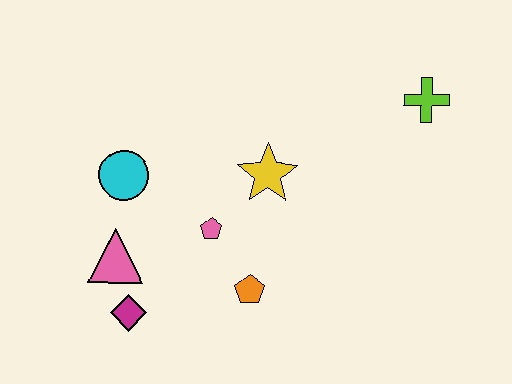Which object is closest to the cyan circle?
The pink triangle is closest to the cyan circle.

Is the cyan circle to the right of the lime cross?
No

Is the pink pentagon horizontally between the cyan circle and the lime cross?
Yes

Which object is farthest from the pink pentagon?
The lime cross is farthest from the pink pentagon.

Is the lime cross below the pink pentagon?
No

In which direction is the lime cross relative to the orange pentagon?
The lime cross is above the orange pentagon.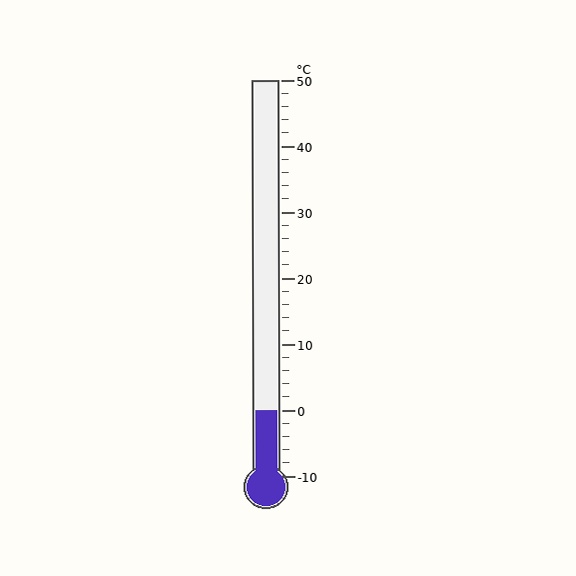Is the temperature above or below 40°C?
The temperature is below 40°C.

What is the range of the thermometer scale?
The thermometer scale ranges from -10°C to 50°C.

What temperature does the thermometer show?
The thermometer shows approximately 0°C.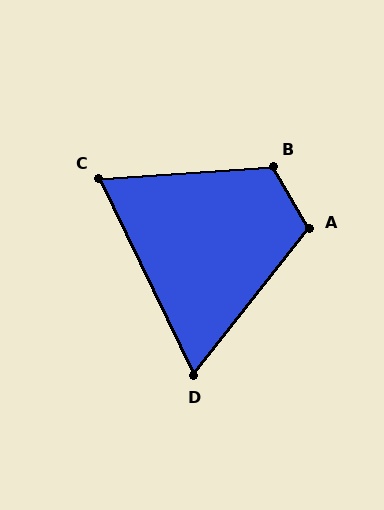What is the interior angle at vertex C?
Approximately 68 degrees (acute).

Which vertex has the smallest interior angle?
D, at approximately 64 degrees.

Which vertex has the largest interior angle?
B, at approximately 116 degrees.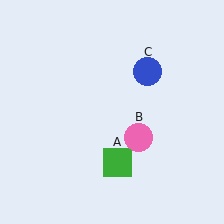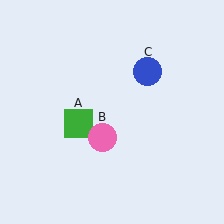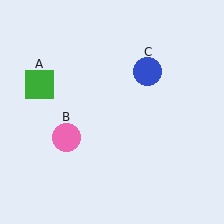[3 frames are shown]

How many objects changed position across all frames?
2 objects changed position: green square (object A), pink circle (object B).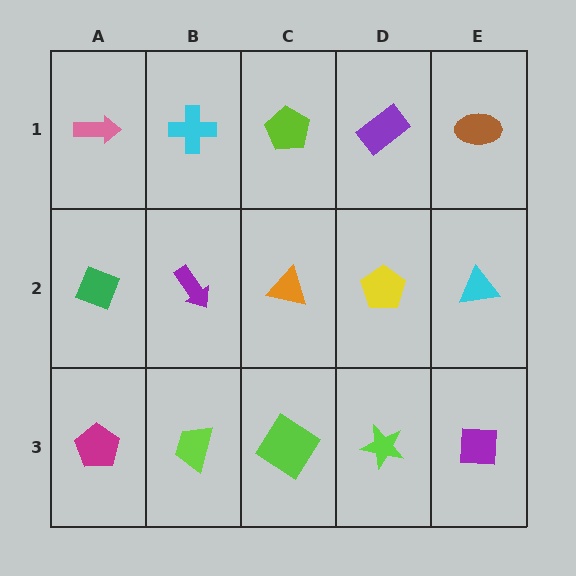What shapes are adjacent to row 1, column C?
An orange triangle (row 2, column C), a cyan cross (row 1, column B), a purple rectangle (row 1, column D).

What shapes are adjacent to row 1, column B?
A purple arrow (row 2, column B), a pink arrow (row 1, column A), a lime pentagon (row 1, column C).